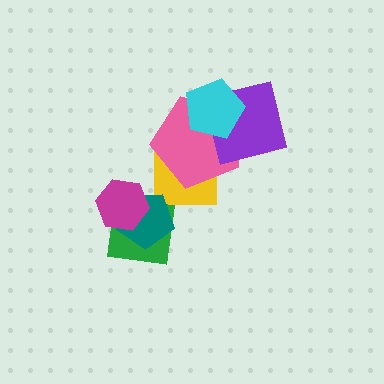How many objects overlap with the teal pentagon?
2 objects overlap with the teal pentagon.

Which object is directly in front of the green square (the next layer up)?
The teal pentagon is directly in front of the green square.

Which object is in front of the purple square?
The cyan pentagon is in front of the purple square.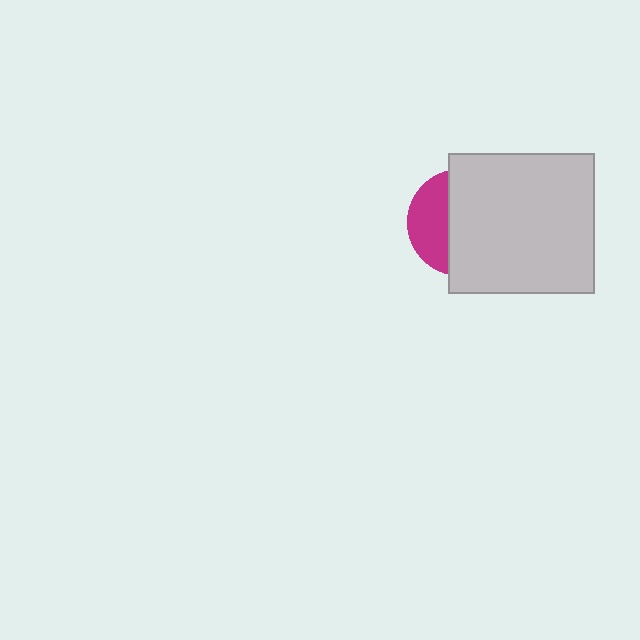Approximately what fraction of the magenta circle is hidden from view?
Roughly 65% of the magenta circle is hidden behind the light gray rectangle.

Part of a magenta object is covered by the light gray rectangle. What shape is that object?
It is a circle.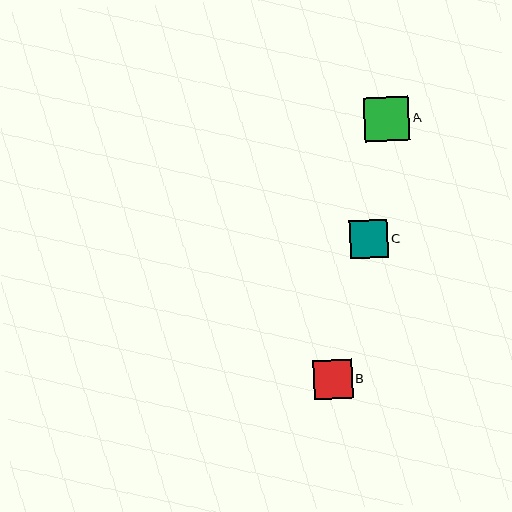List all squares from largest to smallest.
From largest to smallest: A, B, C.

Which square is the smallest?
Square C is the smallest with a size of approximately 38 pixels.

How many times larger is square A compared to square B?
Square A is approximately 1.2 times the size of square B.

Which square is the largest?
Square A is the largest with a size of approximately 45 pixels.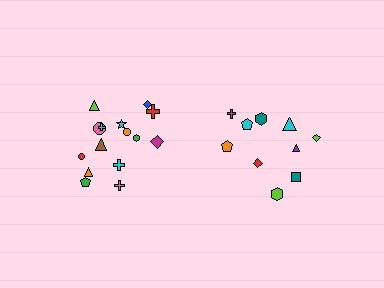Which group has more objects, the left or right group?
The left group.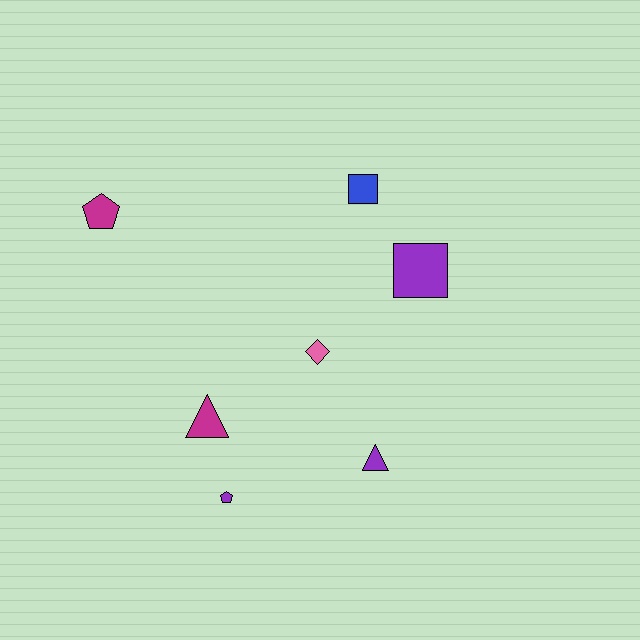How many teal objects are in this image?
There are no teal objects.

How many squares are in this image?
There are 2 squares.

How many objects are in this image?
There are 7 objects.